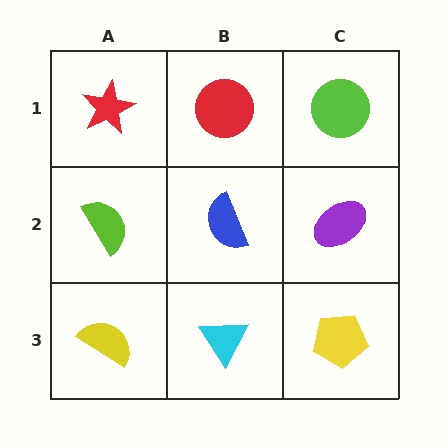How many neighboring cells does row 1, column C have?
2.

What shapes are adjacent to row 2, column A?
A red star (row 1, column A), a yellow semicircle (row 3, column A), a blue semicircle (row 2, column B).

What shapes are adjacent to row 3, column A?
A lime semicircle (row 2, column A), a cyan triangle (row 3, column B).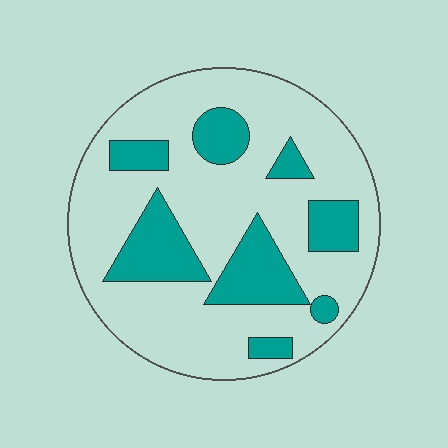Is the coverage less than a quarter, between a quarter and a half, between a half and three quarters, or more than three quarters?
Between a quarter and a half.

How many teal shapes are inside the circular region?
8.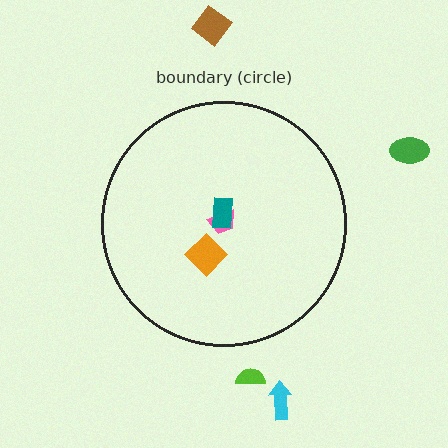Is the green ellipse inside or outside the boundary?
Outside.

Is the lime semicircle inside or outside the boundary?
Outside.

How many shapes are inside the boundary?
3 inside, 4 outside.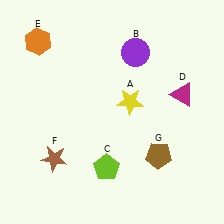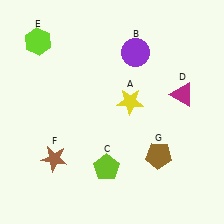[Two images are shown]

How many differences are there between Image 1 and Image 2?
There is 1 difference between the two images.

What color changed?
The hexagon (E) changed from orange in Image 1 to lime in Image 2.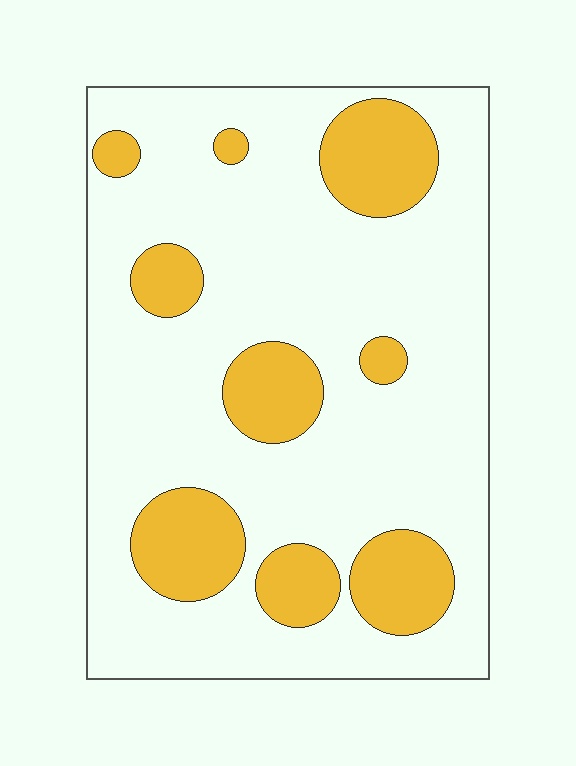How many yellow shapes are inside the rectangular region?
9.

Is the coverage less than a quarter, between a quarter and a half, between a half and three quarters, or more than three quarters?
Less than a quarter.